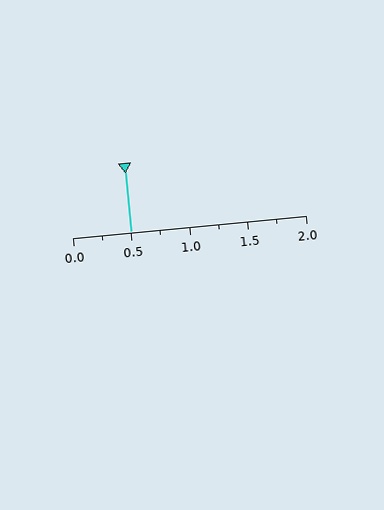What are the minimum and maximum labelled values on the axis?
The axis runs from 0.0 to 2.0.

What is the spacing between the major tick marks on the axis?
The major ticks are spaced 0.5 apart.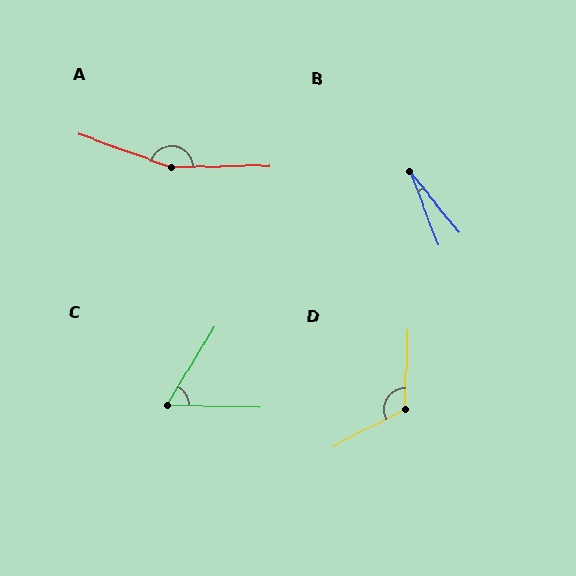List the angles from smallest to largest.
B (18°), C (59°), D (120°), A (159°).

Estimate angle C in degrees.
Approximately 59 degrees.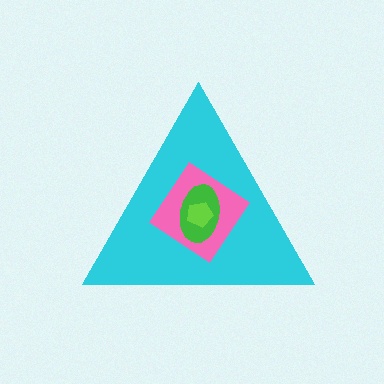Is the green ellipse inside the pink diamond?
Yes.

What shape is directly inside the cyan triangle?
The pink diamond.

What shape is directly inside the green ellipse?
The lime pentagon.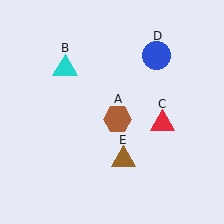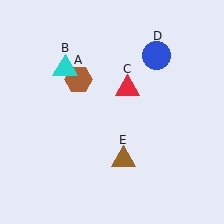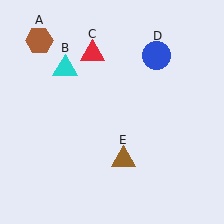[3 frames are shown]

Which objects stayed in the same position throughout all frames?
Cyan triangle (object B) and blue circle (object D) and brown triangle (object E) remained stationary.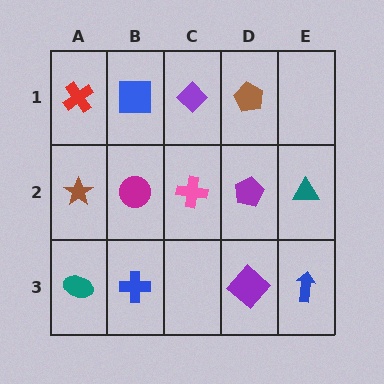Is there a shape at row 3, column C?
No, that cell is empty.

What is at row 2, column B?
A magenta circle.